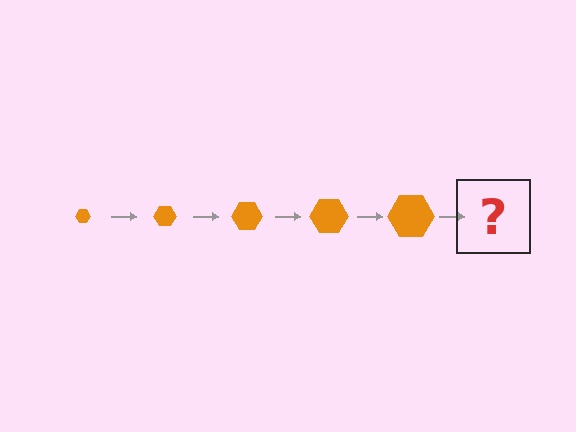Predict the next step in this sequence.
The next step is an orange hexagon, larger than the previous one.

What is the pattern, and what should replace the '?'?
The pattern is that the hexagon gets progressively larger each step. The '?' should be an orange hexagon, larger than the previous one.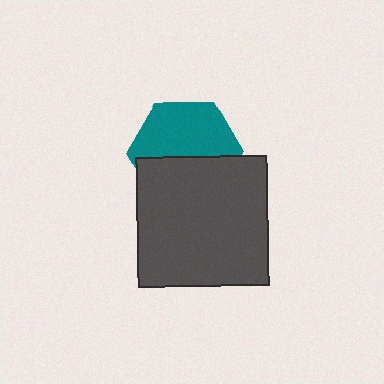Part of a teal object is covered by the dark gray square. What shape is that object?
It is a hexagon.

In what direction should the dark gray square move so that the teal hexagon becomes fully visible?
The dark gray square should move down. That is the shortest direction to clear the overlap and leave the teal hexagon fully visible.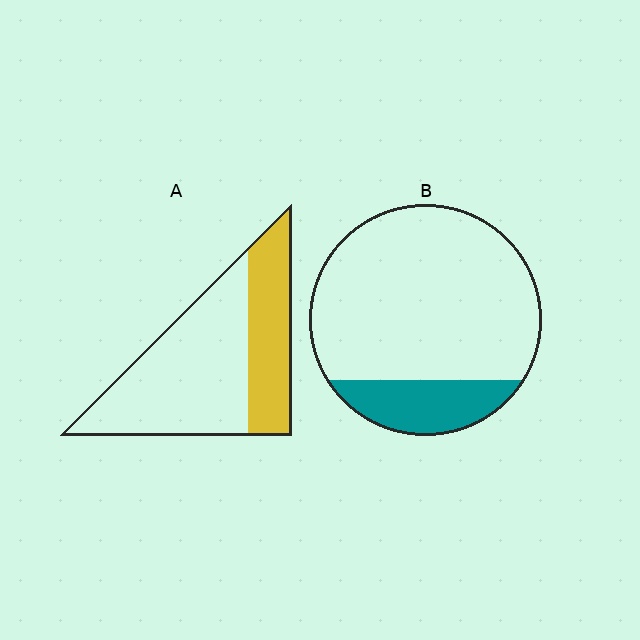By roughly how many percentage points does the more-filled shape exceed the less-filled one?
By roughly 15 percentage points (A over B).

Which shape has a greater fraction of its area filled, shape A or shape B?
Shape A.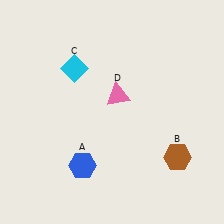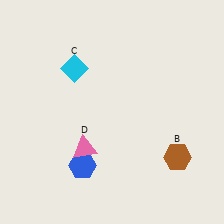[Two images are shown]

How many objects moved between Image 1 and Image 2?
1 object moved between the two images.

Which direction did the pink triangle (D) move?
The pink triangle (D) moved down.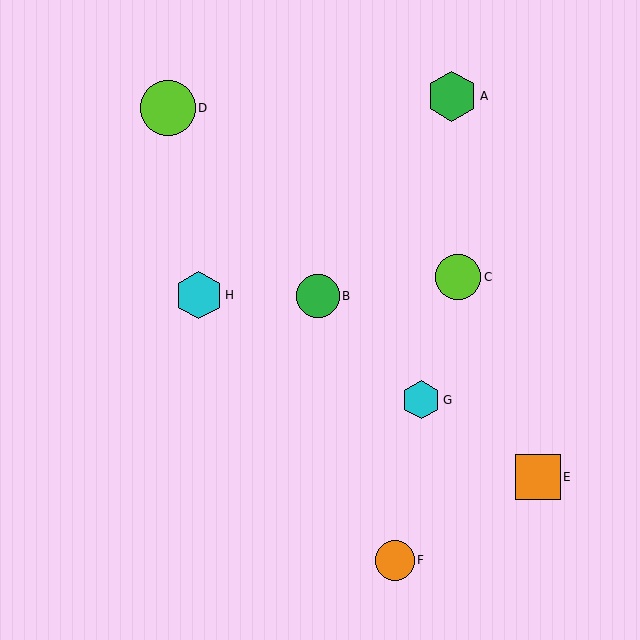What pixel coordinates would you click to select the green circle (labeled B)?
Click at (318, 296) to select the green circle B.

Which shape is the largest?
The lime circle (labeled D) is the largest.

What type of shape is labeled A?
Shape A is a green hexagon.